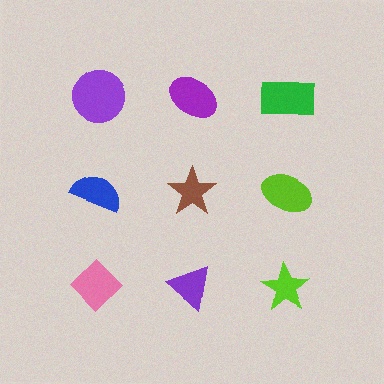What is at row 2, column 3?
A lime ellipse.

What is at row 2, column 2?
A brown star.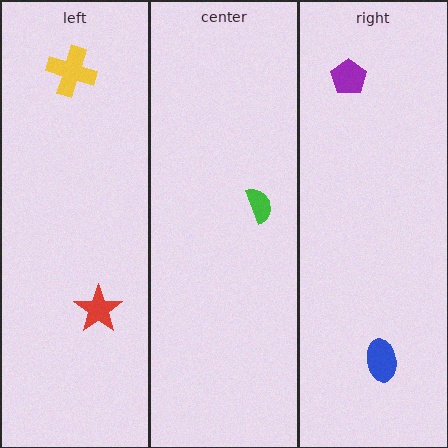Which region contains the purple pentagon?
The right region.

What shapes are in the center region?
The green semicircle.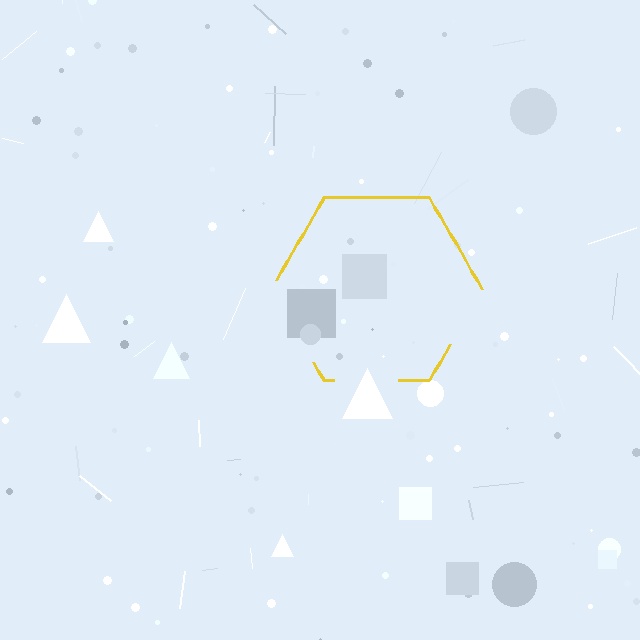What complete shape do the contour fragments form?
The contour fragments form a hexagon.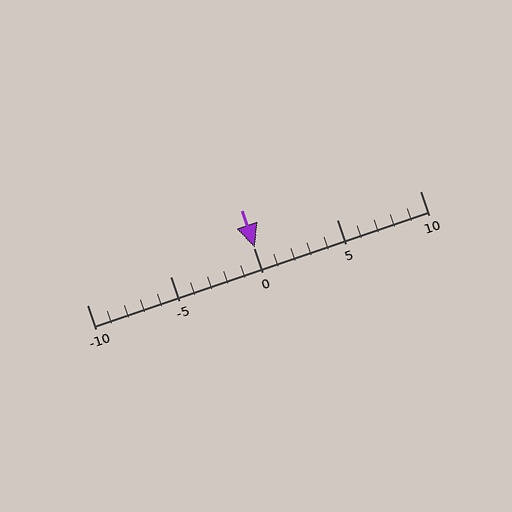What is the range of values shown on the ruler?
The ruler shows values from -10 to 10.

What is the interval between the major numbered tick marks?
The major tick marks are spaced 5 units apart.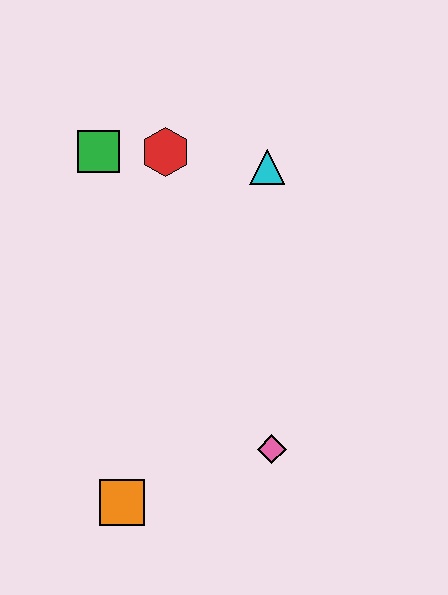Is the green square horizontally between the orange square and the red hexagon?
No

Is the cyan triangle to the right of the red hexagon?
Yes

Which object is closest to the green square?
The red hexagon is closest to the green square.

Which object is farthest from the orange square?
The cyan triangle is farthest from the orange square.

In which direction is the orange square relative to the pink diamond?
The orange square is to the left of the pink diamond.